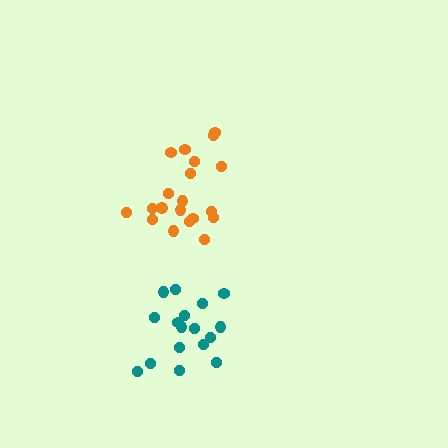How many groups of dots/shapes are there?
There are 2 groups.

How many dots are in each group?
Group 1: 17 dots, Group 2: 20 dots (37 total).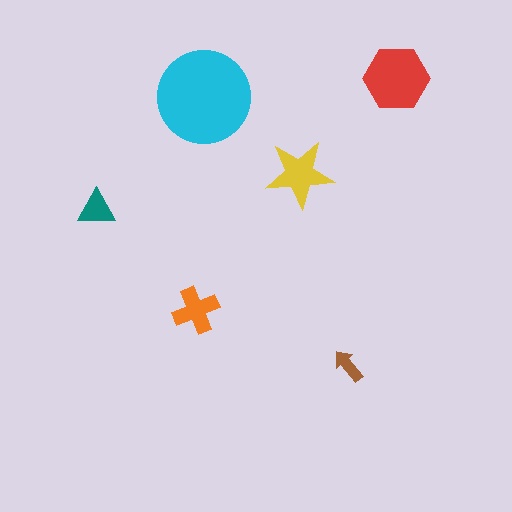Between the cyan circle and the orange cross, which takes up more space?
The cyan circle.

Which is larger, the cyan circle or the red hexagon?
The cyan circle.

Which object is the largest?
The cyan circle.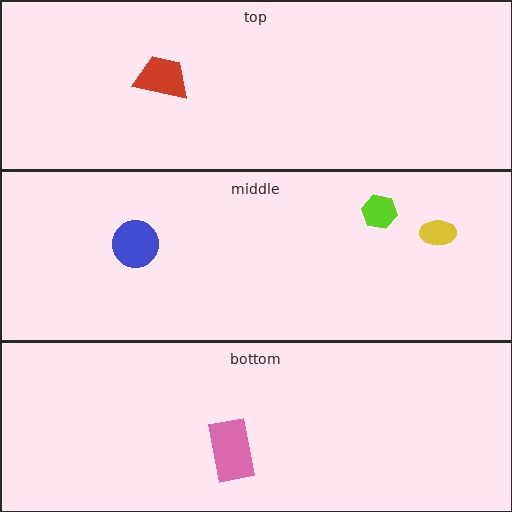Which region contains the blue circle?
The middle region.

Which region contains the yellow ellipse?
The middle region.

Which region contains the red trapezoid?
The top region.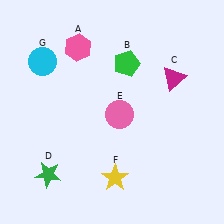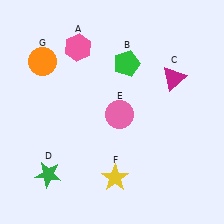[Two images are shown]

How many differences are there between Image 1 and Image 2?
There is 1 difference between the two images.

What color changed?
The circle (G) changed from cyan in Image 1 to orange in Image 2.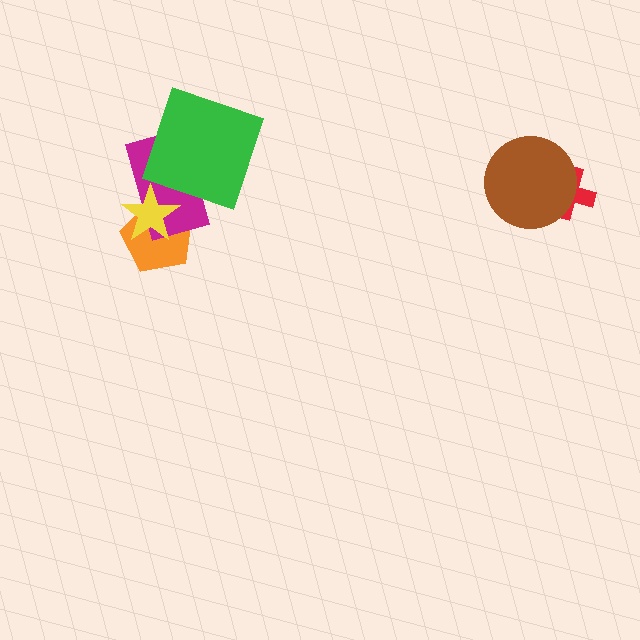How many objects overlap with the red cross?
1 object overlaps with the red cross.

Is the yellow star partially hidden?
No, no other shape covers it.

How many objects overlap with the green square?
1 object overlaps with the green square.